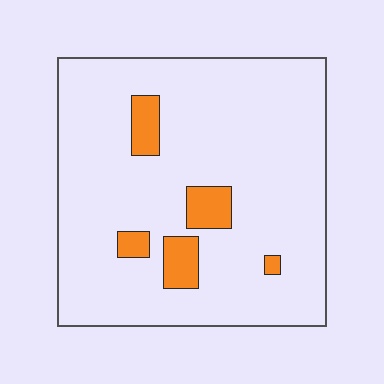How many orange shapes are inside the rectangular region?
5.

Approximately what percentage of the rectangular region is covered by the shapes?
Approximately 10%.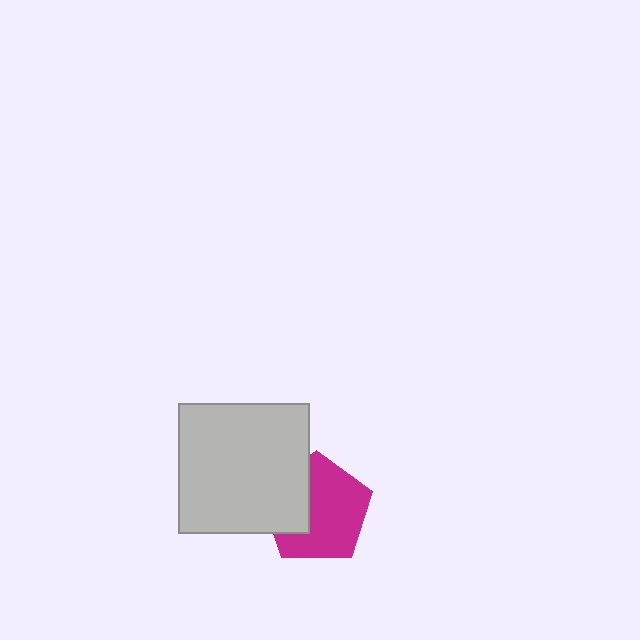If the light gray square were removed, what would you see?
You would see the complete magenta pentagon.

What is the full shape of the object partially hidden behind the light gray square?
The partially hidden object is a magenta pentagon.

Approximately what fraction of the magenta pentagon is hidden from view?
Roughly 32% of the magenta pentagon is hidden behind the light gray square.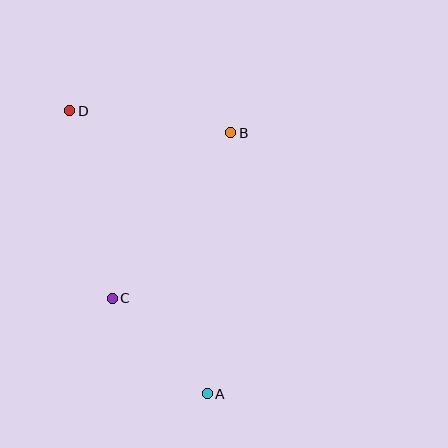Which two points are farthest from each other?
Points A and D are farthest from each other.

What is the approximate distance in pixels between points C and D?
The distance between C and D is approximately 192 pixels.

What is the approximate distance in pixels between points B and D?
The distance between B and D is approximately 163 pixels.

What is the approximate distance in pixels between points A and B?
The distance between A and B is approximately 262 pixels.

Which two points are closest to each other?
Points A and C are closest to each other.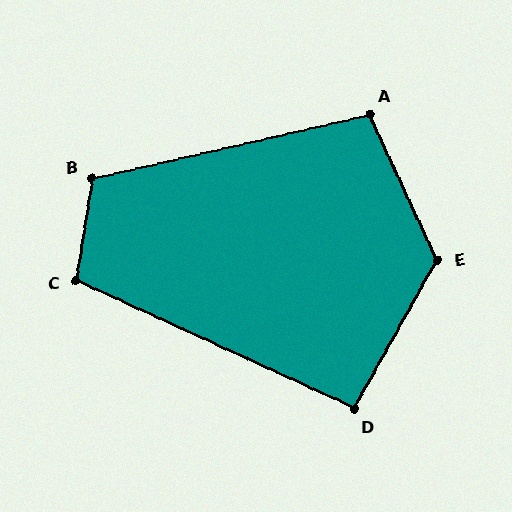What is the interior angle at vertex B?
Approximately 112 degrees (obtuse).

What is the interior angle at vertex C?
Approximately 106 degrees (obtuse).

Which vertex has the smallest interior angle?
D, at approximately 95 degrees.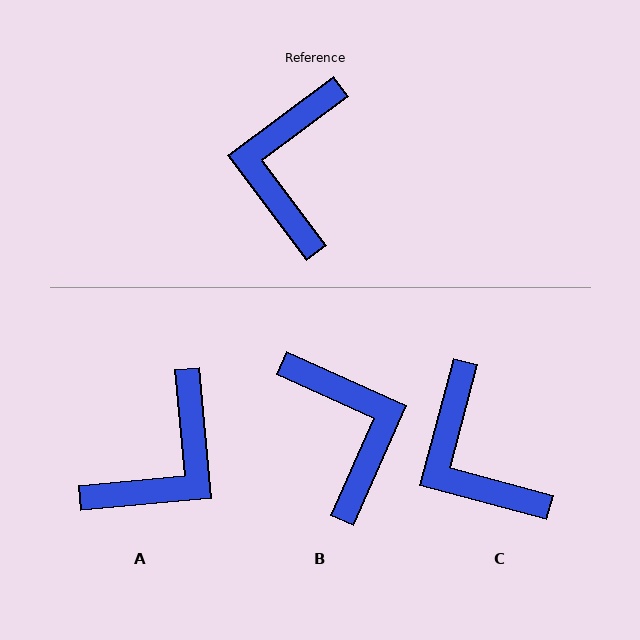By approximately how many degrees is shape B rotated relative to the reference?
Approximately 151 degrees clockwise.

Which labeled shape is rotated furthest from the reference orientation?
B, about 151 degrees away.